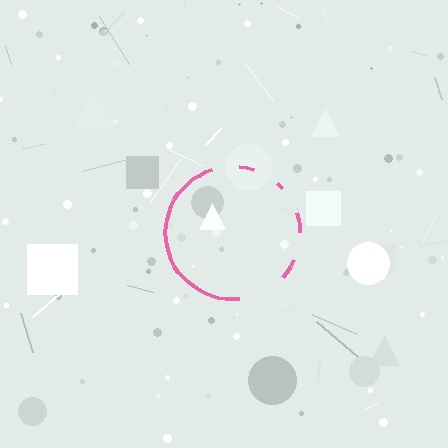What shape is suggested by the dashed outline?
The dashed outline suggests a circle.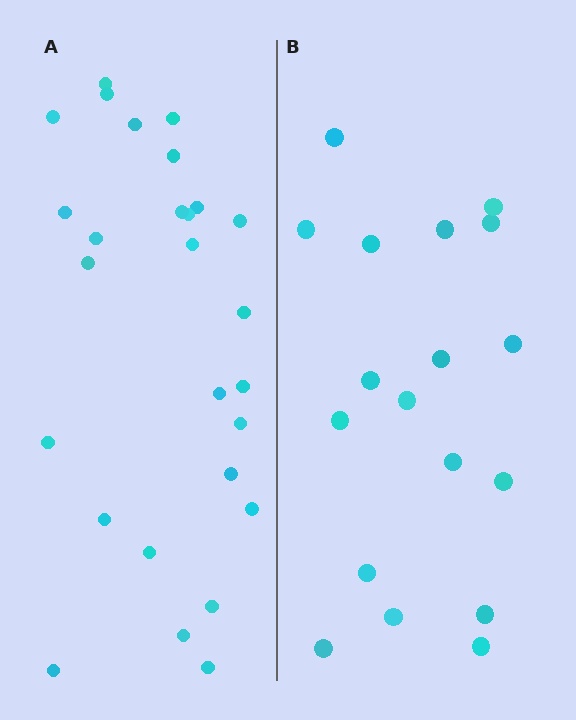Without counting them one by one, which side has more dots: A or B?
Region A (the left region) has more dots.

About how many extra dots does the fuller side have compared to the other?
Region A has roughly 8 or so more dots than region B.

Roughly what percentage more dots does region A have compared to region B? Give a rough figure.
About 50% more.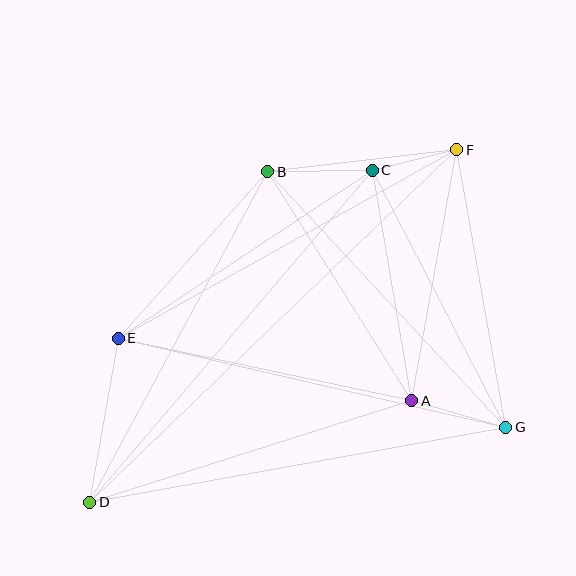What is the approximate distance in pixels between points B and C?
The distance between B and C is approximately 104 pixels.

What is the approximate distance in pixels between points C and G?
The distance between C and G is approximately 290 pixels.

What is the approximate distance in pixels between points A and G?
The distance between A and G is approximately 98 pixels.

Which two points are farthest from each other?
Points D and F are farthest from each other.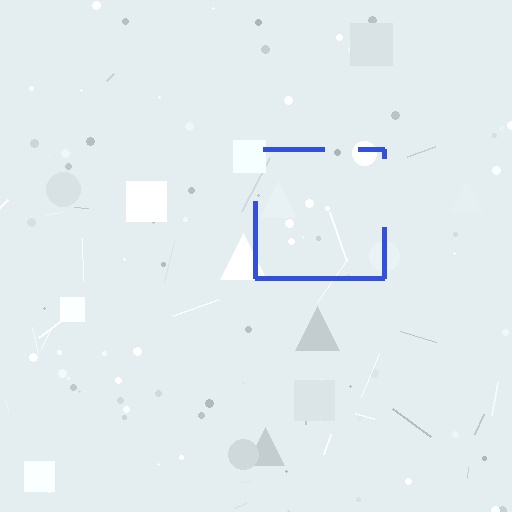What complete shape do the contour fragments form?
The contour fragments form a square.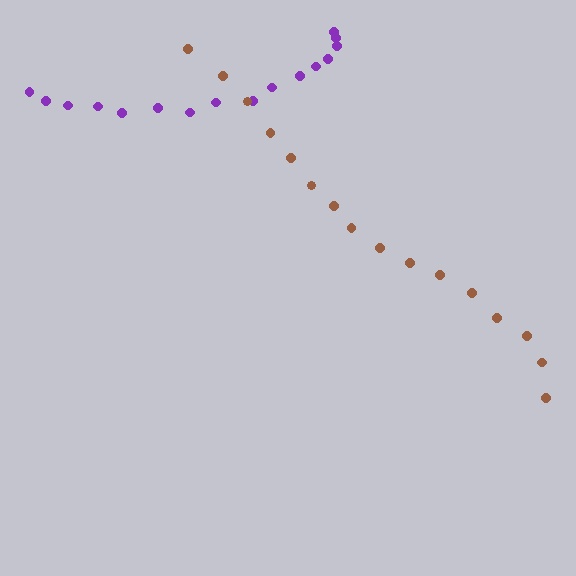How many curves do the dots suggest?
There are 2 distinct paths.